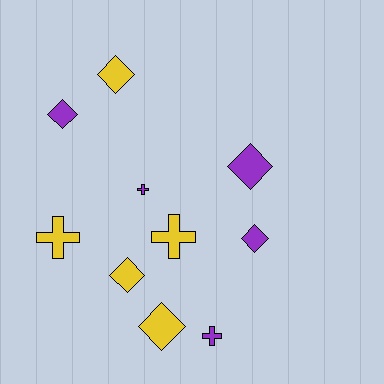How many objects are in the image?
There are 10 objects.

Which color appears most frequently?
Yellow, with 5 objects.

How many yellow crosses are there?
There are 2 yellow crosses.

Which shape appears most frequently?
Diamond, with 6 objects.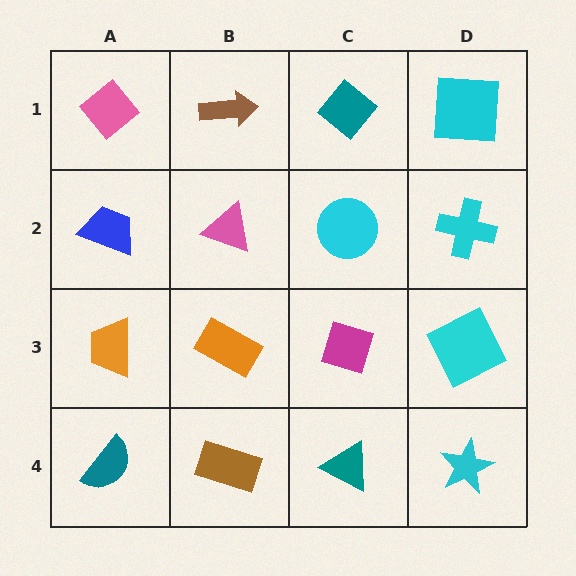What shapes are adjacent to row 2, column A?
A pink diamond (row 1, column A), an orange trapezoid (row 3, column A), a pink triangle (row 2, column B).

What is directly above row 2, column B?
A brown arrow.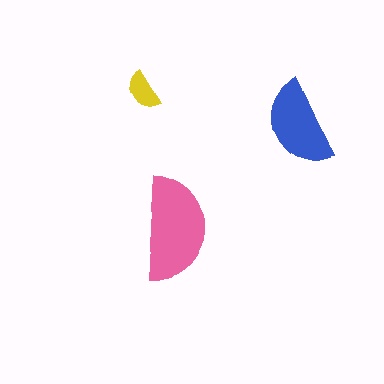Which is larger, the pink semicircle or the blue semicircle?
The pink one.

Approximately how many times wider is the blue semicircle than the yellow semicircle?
About 2 times wider.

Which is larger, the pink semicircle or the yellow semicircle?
The pink one.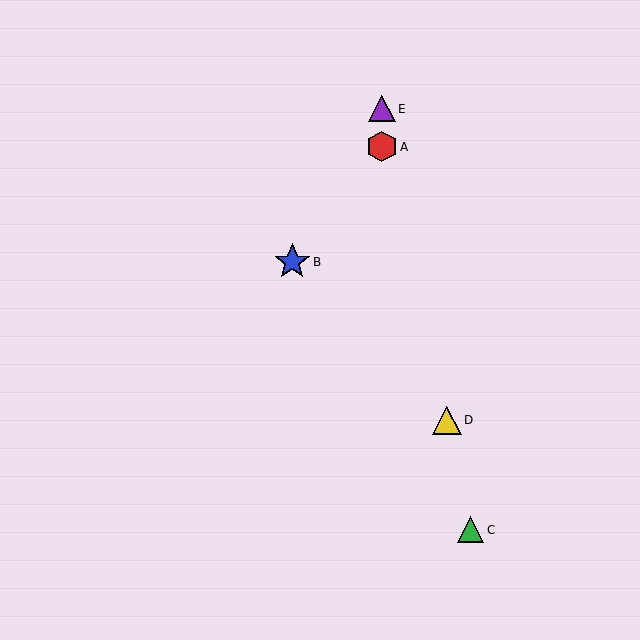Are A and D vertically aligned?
No, A is at x≈382 and D is at x≈447.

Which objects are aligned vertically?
Objects A, E are aligned vertically.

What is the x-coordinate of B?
Object B is at x≈292.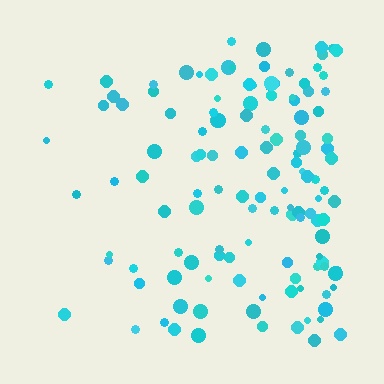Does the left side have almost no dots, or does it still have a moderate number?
Still a moderate number, just noticeably fewer than the right.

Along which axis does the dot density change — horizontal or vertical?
Horizontal.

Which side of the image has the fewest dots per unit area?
The left.